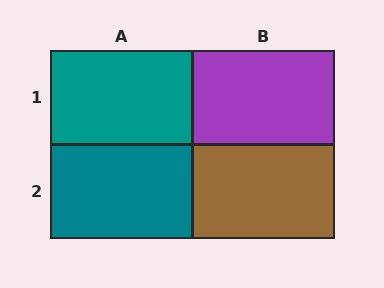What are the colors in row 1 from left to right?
Teal, purple.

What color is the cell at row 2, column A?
Teal.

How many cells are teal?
2 cells are teal.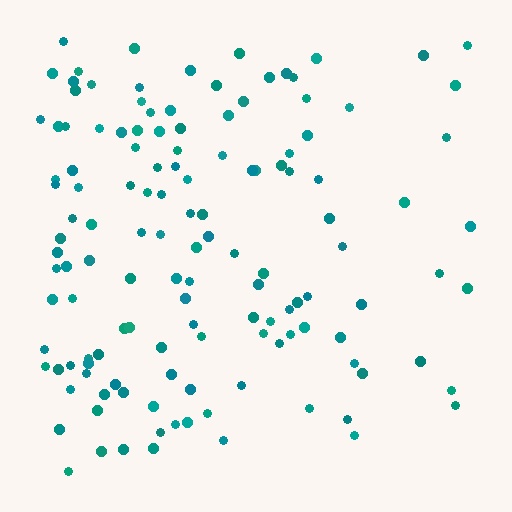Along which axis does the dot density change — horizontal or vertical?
Horizontal.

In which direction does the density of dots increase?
From right to left, with the left side densest.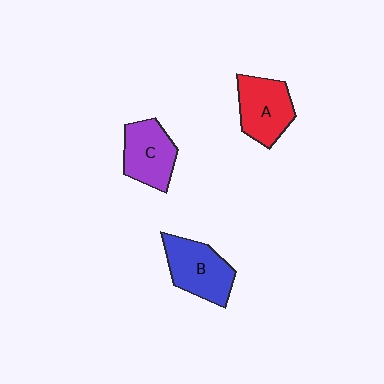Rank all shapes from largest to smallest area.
From largest to smallest: B (blue), A (red), C (purple).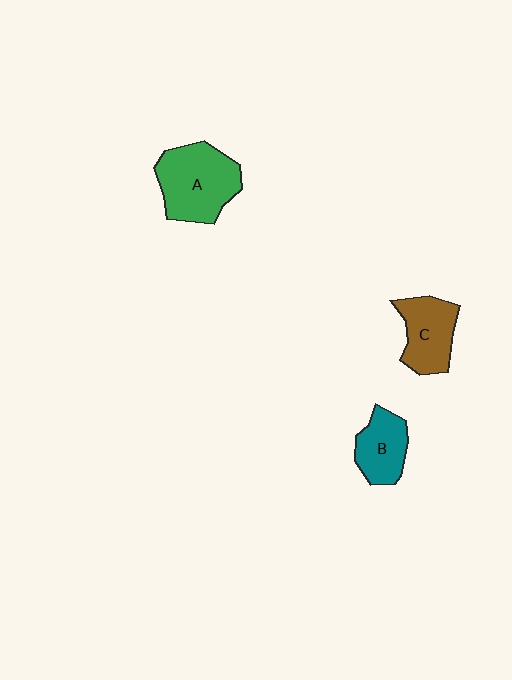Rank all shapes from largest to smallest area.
From largest to smallest: A (green), C (brown), B (teal).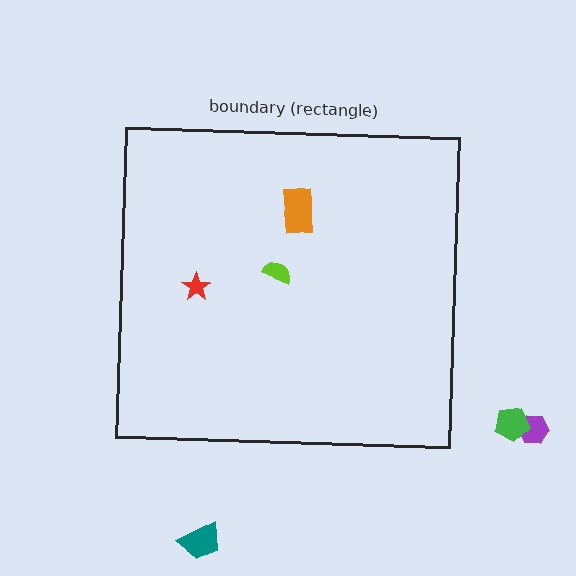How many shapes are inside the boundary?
3 inside, 3 outside.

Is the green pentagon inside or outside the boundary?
Outside.